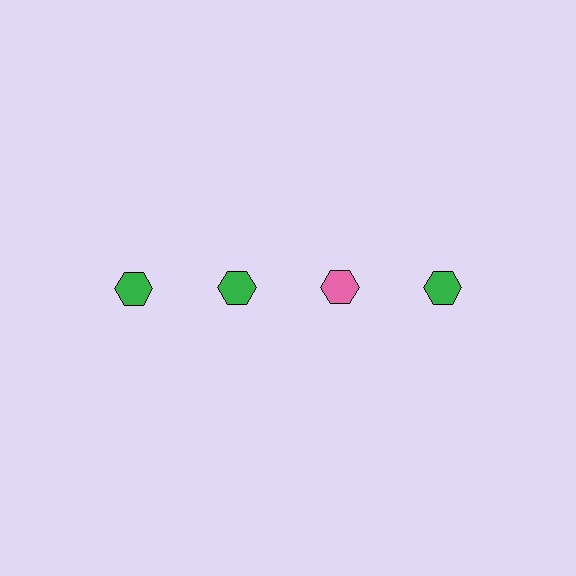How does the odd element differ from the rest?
It has a different color: pink instead of green.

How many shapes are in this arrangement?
There are 4 shapes arranged in a grid pattern.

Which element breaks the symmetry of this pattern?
The pink hexagon in the top row, center column breaks the symmetry. All other shapes are green hexagons.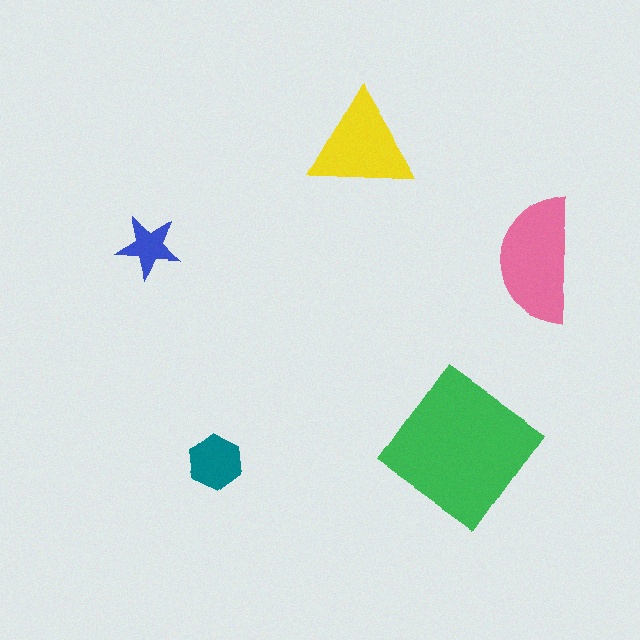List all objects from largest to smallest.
The green diamond, the pink semicircle, the yellow triangle, the teal hexagon, the blue star.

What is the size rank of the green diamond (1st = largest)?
1st.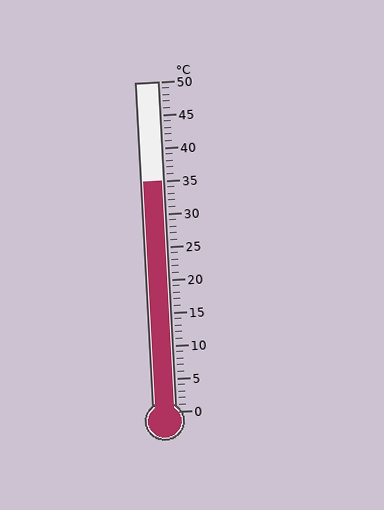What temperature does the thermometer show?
The thermometer shows approximately 35°C.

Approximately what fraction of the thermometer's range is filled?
The thermometer is filled to approximately 70% of its range.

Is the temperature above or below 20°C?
The temperature is above 20°C.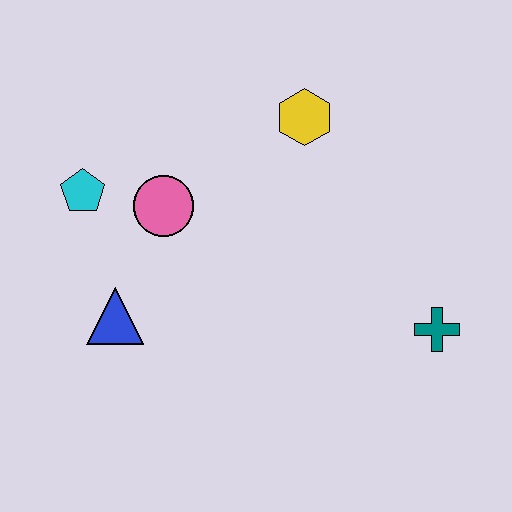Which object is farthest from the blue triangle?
The teal cross is farthest from the blue triangle.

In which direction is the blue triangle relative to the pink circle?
The blue triangle is below the pink circle.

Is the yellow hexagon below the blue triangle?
No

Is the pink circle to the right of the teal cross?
No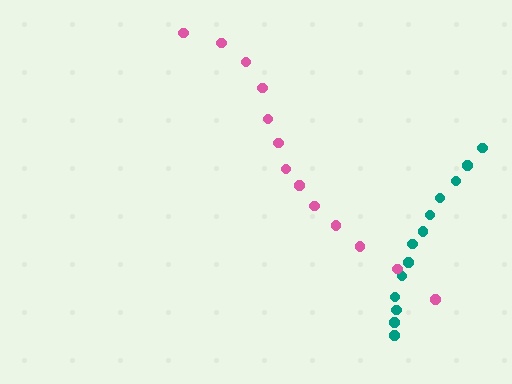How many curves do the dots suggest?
There are 2 distinct paths.